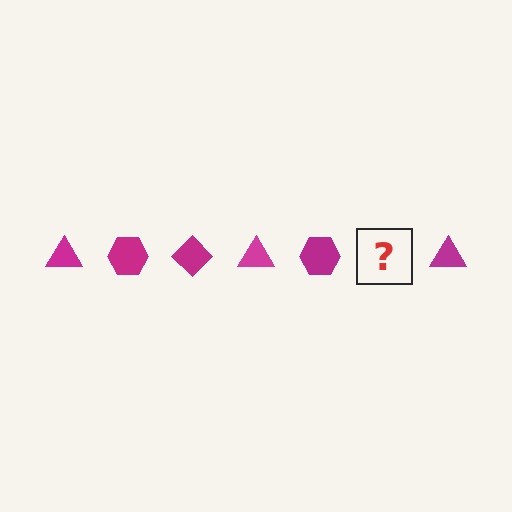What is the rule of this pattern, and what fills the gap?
The rule is that the pattern cycles through triangle, hexagon, diamond shapes in magenta. The gap should be filled with a magenta diamond.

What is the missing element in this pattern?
The missing element is a magenta diamond.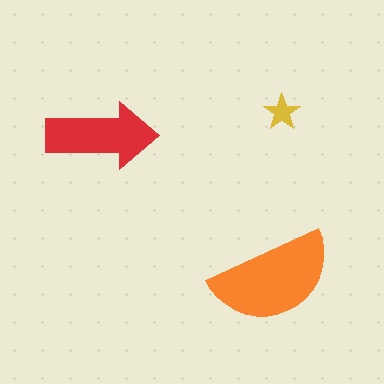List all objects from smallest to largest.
The yellow star, the red arrow, the orange semicircle.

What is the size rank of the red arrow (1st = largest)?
2nd.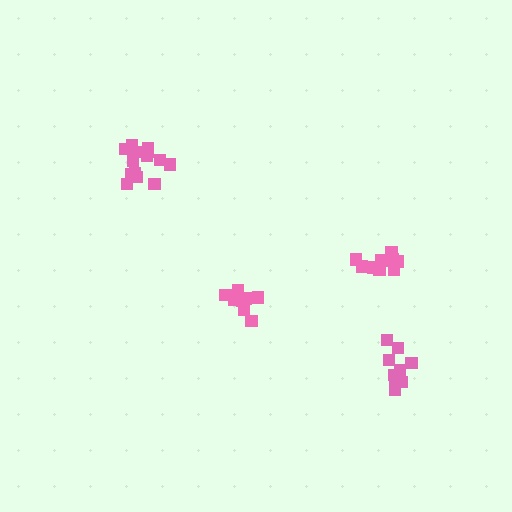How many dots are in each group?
Group 1: 11 dots, Group 2: 14 dots, Group 3: 9 dots, Group 4: 12 dots (46 total).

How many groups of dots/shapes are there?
There are 4 groups.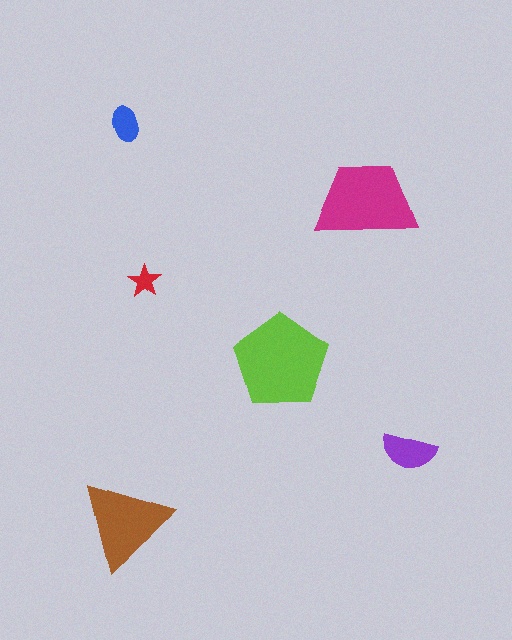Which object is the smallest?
The red star.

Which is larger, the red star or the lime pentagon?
The lime pentagon.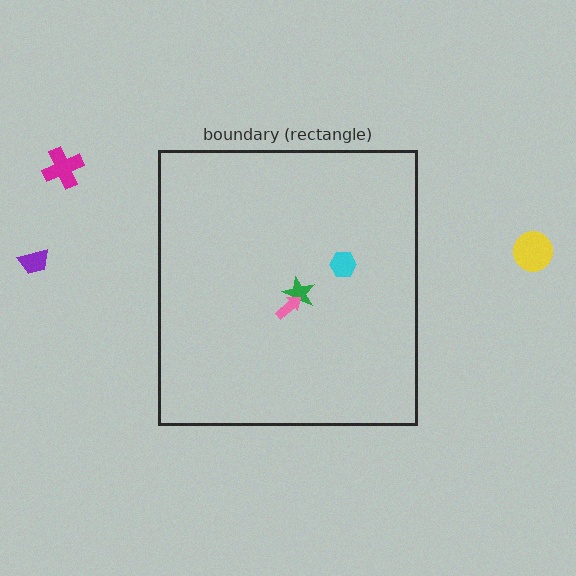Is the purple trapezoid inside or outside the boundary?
Outside.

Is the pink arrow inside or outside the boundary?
Inside.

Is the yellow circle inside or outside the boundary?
Outside.